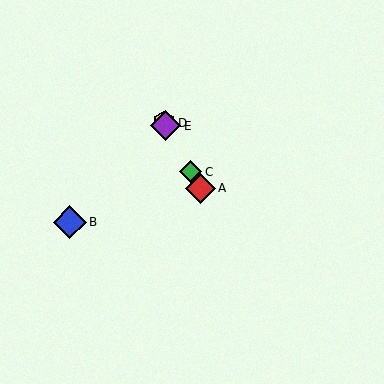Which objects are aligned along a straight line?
Objects A, C, D, E are aligned along a straight line.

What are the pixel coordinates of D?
Object D is at (164, 122).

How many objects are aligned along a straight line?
4 objects (A, C, D, E) are aligned along a straight line.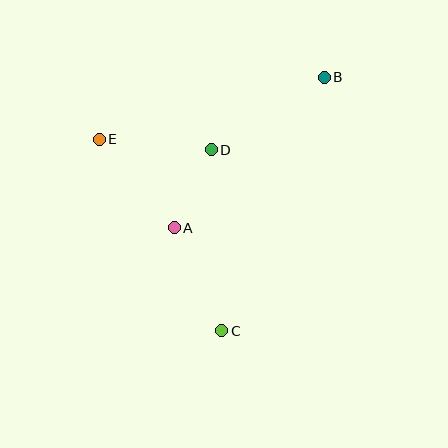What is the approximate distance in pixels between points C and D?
The distance between C and D is approximately 181 pixels.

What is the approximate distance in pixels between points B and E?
The distance between B and E is approximately 234 pixels.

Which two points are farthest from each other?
Points B and C are farthest from each other.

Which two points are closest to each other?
Points A and D are closest to each other.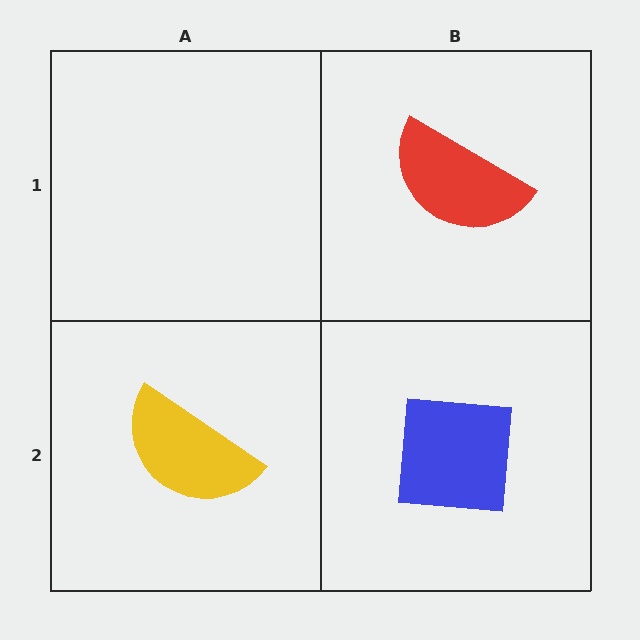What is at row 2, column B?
A blue square.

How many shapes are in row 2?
2 shapes.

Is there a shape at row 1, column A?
No, that cell is empty.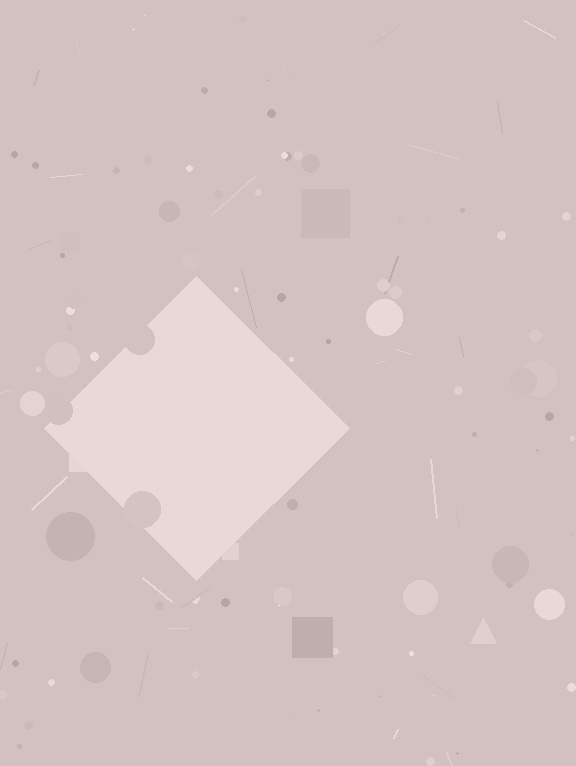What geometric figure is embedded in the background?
A diamond is embedded in the background.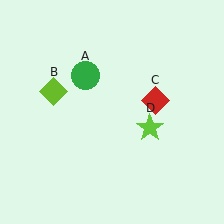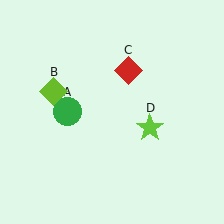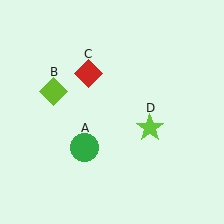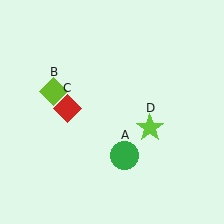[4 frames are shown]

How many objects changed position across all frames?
2 objects changed position: green circle (object A), red diamond (object C).